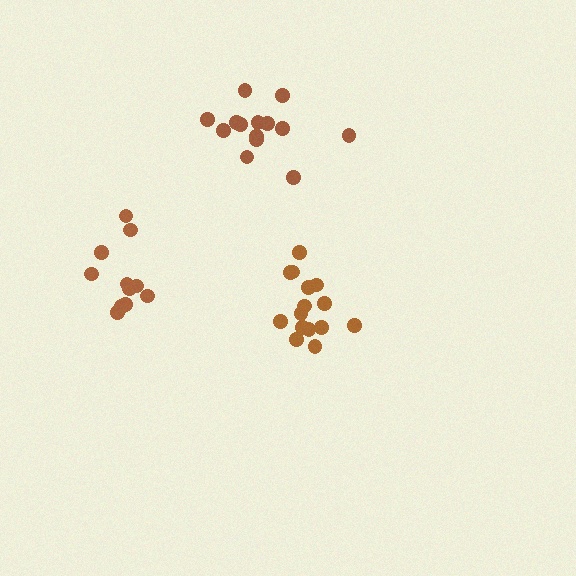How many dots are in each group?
Group 1: 11 dots, Group 2: 15 dots, Group 3: 15 dots (41 total).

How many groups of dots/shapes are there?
There are 3 groups.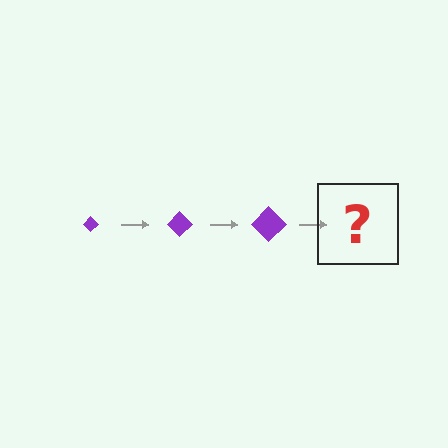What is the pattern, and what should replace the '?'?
The pattern is that the diamond gets progressively larger each step. The '?' should be a purple diamond, larger than the previous one.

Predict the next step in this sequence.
The next step is a purple diamond, larger than the previous one.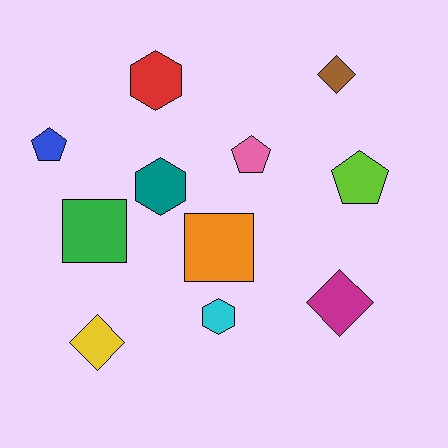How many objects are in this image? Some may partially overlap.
There are 11 objects.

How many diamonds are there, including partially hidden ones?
There are 3 diamonds.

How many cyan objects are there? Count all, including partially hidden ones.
There is 1 cyan object.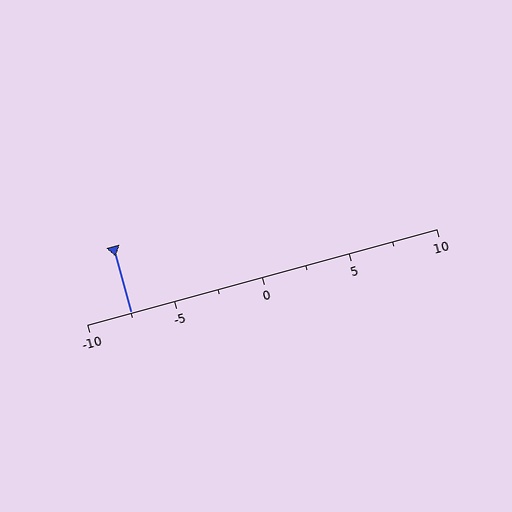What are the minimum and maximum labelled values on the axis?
The axis runs from -10 to 10.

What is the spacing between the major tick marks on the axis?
The major ticks are spaced 5 apart.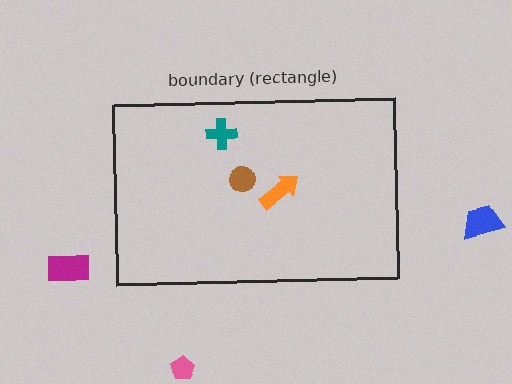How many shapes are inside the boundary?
3 inside, 3 outside.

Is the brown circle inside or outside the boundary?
Inside.